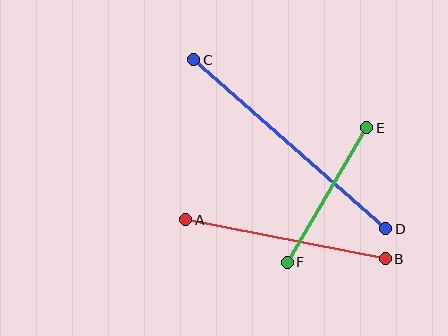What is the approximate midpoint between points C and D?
The midpoint is at approximately (290, 144) pixels.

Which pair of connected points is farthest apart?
Points C and D are farthest apart.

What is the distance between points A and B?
The distance is approximately 203 pixels.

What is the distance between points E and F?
The distance is approximately 156 pixels.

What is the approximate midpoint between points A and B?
The midpoint is at approximately (286, 239) pixels.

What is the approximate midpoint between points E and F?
The midpoint is at approximately (327, 195) pixels.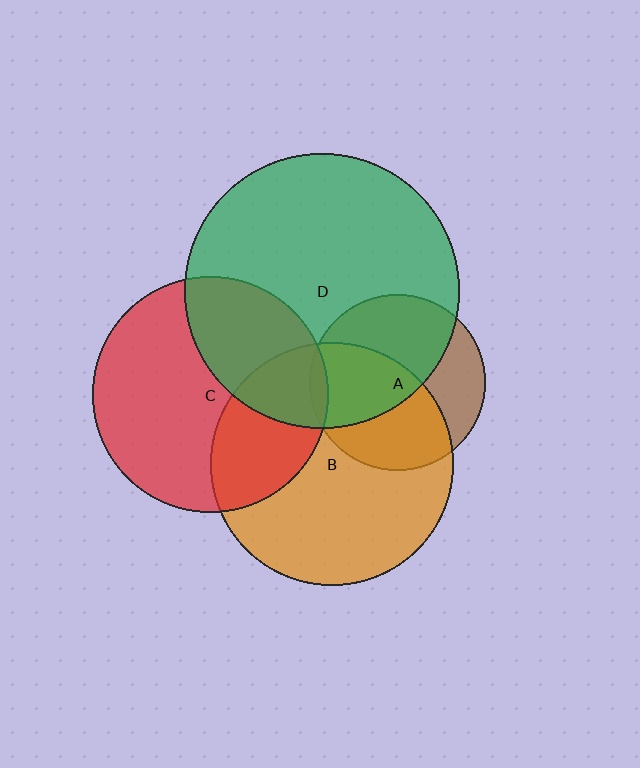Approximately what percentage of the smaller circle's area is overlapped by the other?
Approximately 25%.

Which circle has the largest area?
Circle D (green).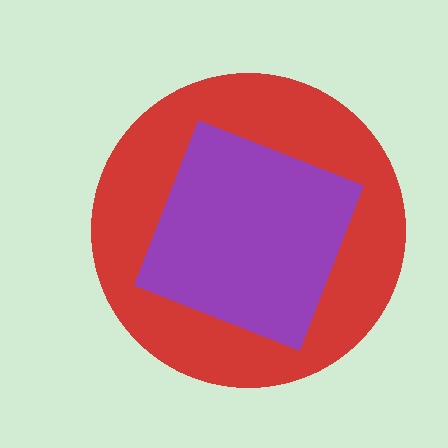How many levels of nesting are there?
2.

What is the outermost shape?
The red circle.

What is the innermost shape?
The purple square.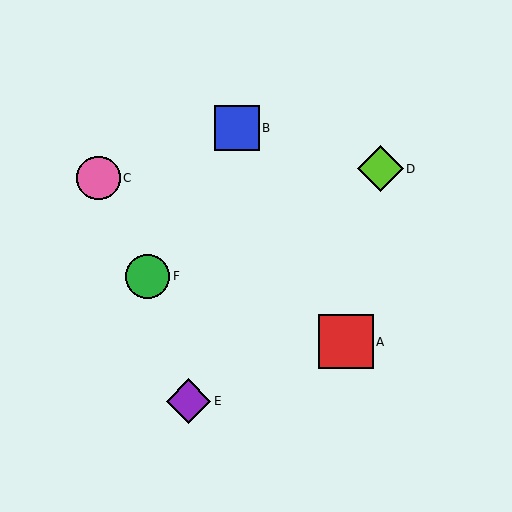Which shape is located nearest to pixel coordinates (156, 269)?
The green circle (labeled F) at (148, 276) is nearest to that location.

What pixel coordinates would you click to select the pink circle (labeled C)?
Click at (98, 178) to select the pink circle C.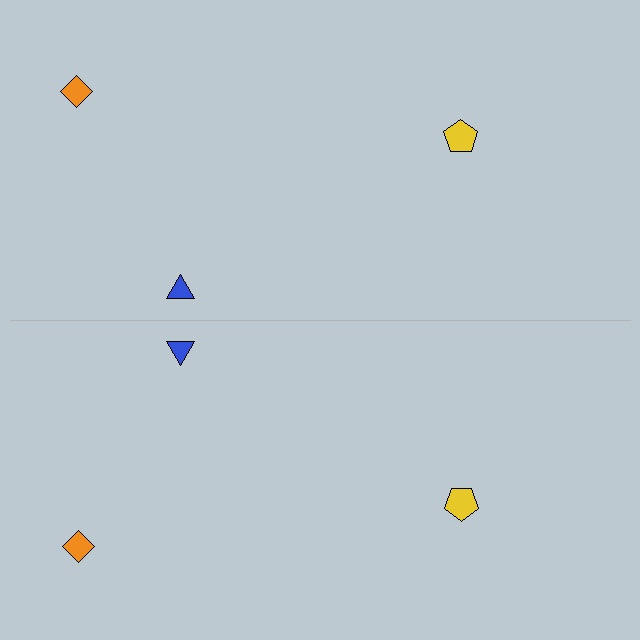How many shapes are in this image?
There are 6 shapes in this image.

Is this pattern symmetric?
Yes, this pattern has bilateral (reflection) symmetry.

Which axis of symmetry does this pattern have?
The pattern has a horizontal axis of symmetry running through the center of the image.